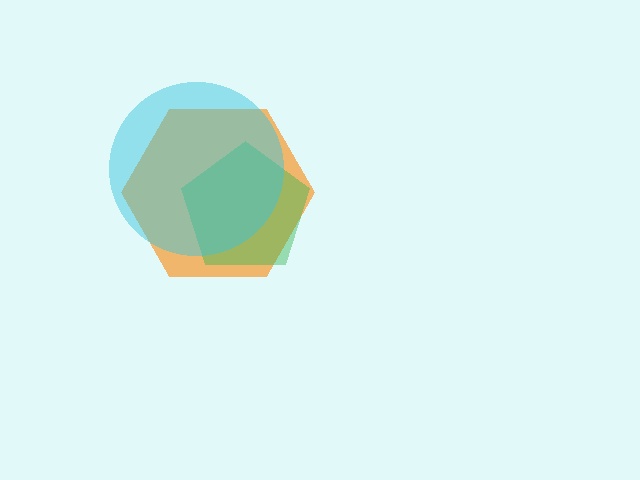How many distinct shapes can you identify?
There are 3 distinct shapes: an orange hexagon, a green pentagon, a cyan circle.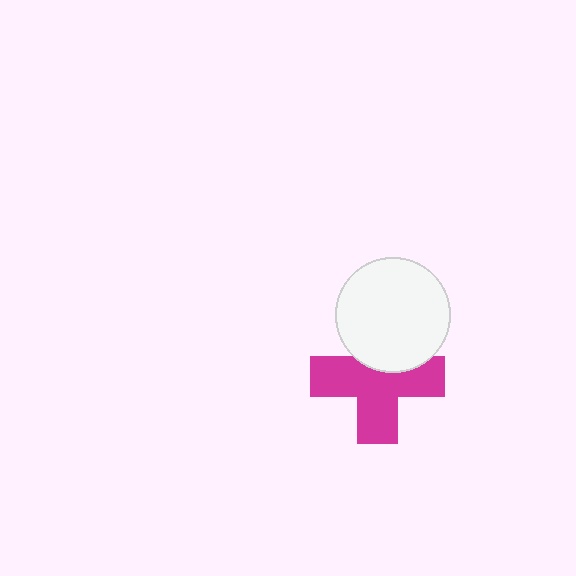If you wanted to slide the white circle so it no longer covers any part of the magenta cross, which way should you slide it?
Slide it up — that is the most direct way to separate the two shapes.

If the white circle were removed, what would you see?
You would see the complete magenta cross.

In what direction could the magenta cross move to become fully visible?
The magenta cross could move down. That would shift it out from behind the white circle entirely.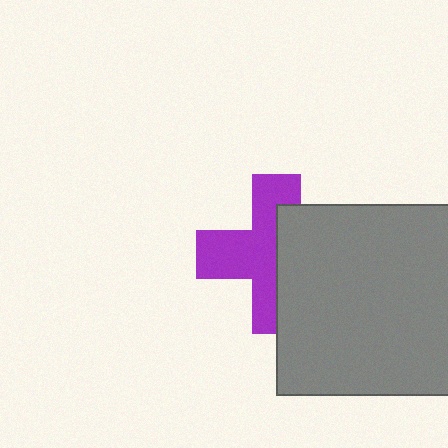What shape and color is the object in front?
The object in front is a gray rectangle.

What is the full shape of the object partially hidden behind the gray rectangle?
The partially hidden object is a purple cross.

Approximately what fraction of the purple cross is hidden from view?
Roughly 45% of the purple cross is hidden behind the gray rectangle.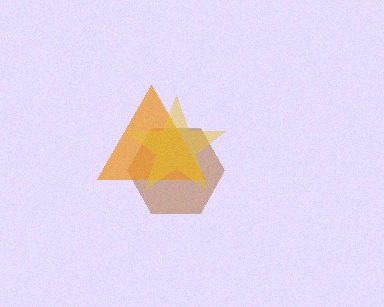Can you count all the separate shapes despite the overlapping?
Yes, there are 3 separate shapes.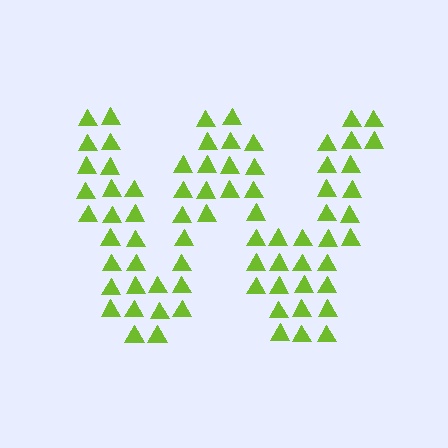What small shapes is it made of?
It is made of small triangles.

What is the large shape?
The large shape is the letter W.